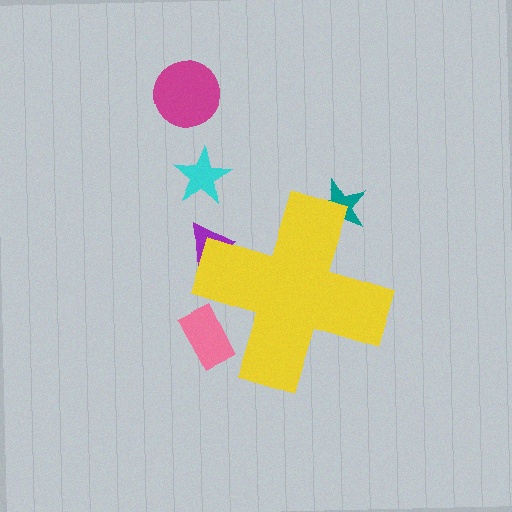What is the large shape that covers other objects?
A yellow cross.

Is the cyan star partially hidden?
No, the cyan star is fully visible.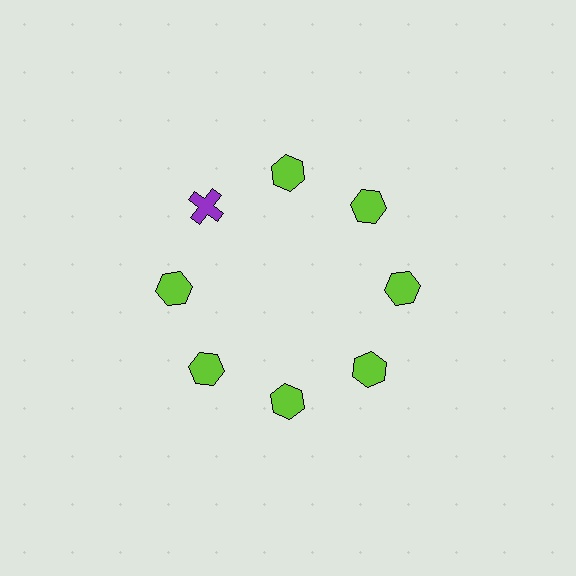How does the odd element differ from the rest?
It differs in both color (purple instead of lime) and shape (cross instead of hexagon).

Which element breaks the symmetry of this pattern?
The purple cross at roughly the 10 o'clock position breaks the symmetry. All other shapes are lime hexagons.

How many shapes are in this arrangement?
There are 8 shapes arranged in a ring pattern.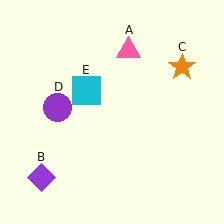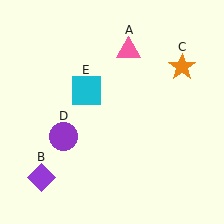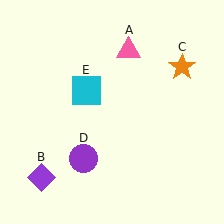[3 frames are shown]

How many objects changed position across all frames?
1 object changed position: purple circle (object D).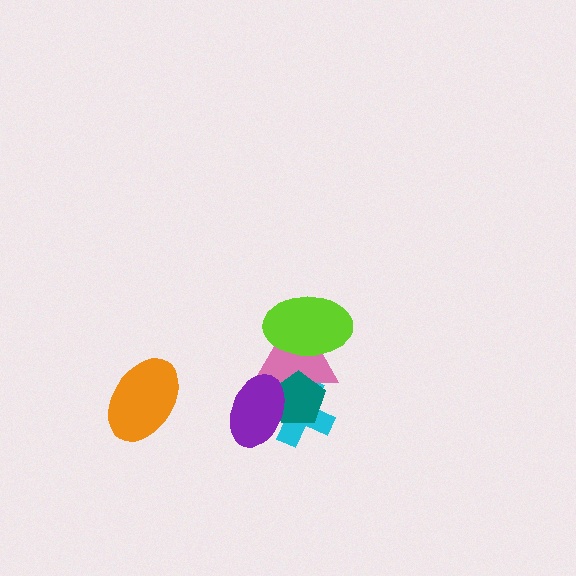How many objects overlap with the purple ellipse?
4 objects overlap with the purple ellipse.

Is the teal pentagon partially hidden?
Yes, it is partially covered by another shape.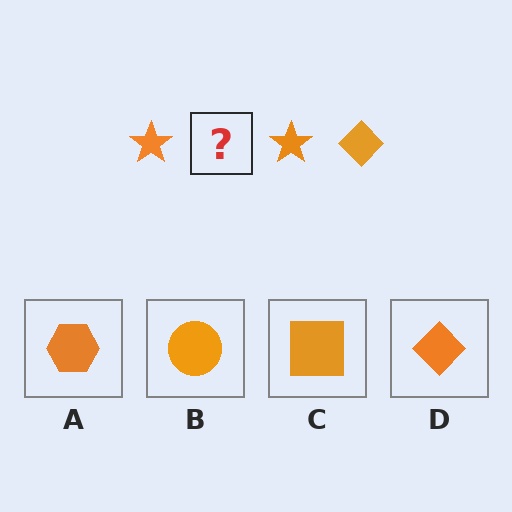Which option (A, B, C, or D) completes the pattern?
D.